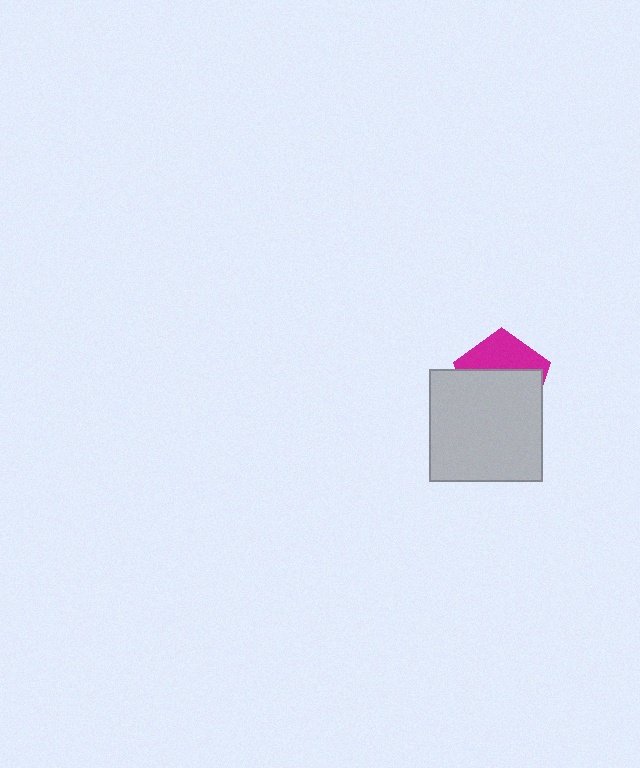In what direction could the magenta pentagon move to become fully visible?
The magenta pentagon could move up. That would shift it out from behind the light gray square entirely.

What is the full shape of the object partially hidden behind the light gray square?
The partially hidden object is a magenta pentagon.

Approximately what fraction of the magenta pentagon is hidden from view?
Roughly 61% of the magenta pentagon is hidden behind the light gray square.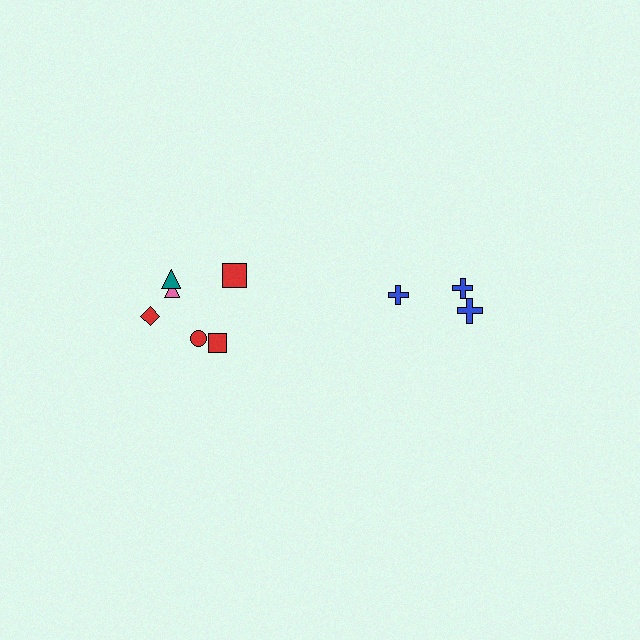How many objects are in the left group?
There are 6 objects.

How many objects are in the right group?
There are 3 objects.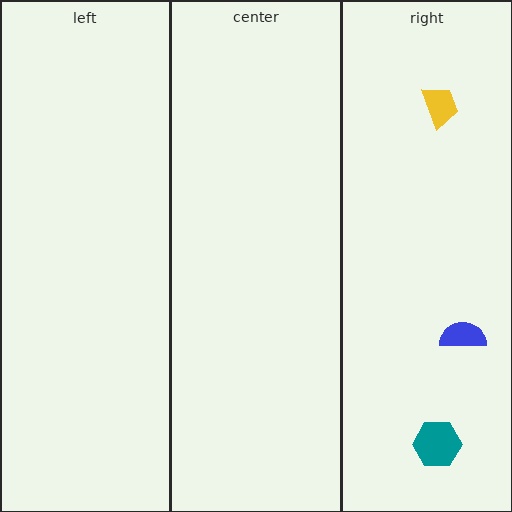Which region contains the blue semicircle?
The right region.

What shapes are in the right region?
The blue semicircle, the yellow trapezoid, the teal hexagon.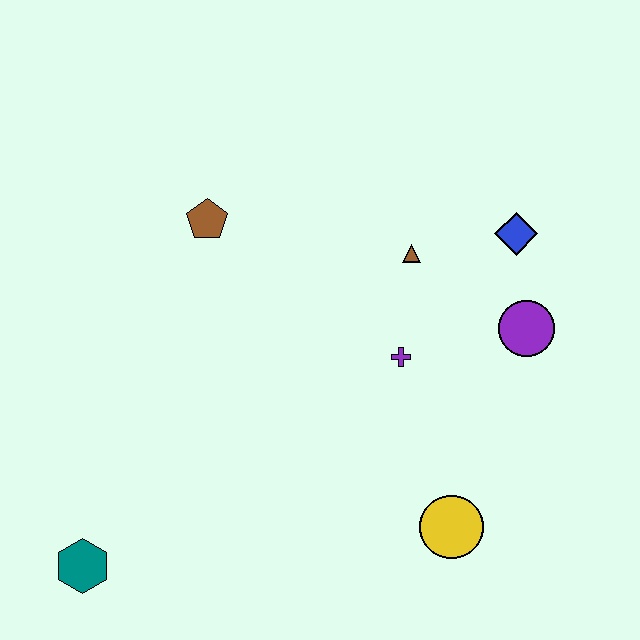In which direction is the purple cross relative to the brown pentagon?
The purple cross is to the right of the brown pentagon.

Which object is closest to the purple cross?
The brown triangle is closest to the purple cross.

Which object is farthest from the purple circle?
The teal hexagon is farthest from the purple circle.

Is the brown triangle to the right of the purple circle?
No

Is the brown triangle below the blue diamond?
Yes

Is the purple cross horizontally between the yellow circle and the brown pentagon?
Yes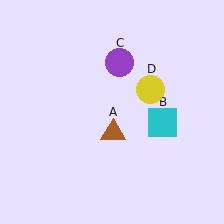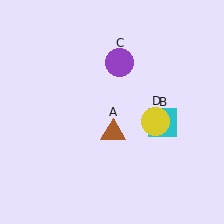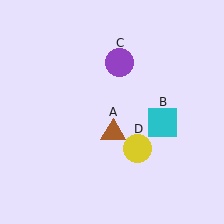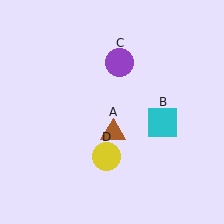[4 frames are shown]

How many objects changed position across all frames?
1 object changed position: yellow circle (object D).